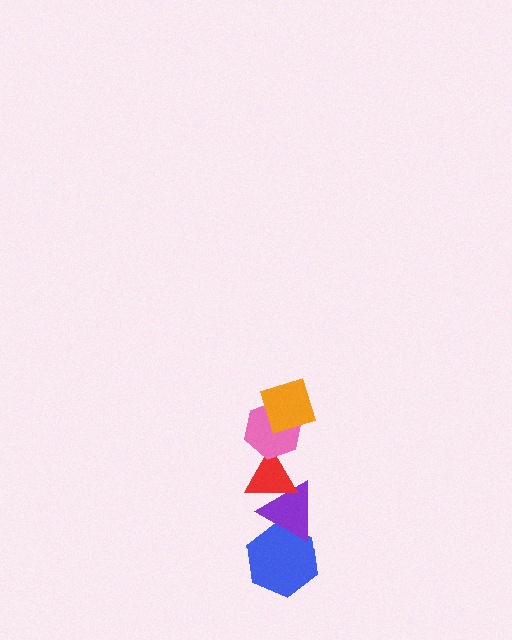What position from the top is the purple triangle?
The purple triangle is 4th from the top.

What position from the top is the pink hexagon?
The pink hexagon is 2nd from the top.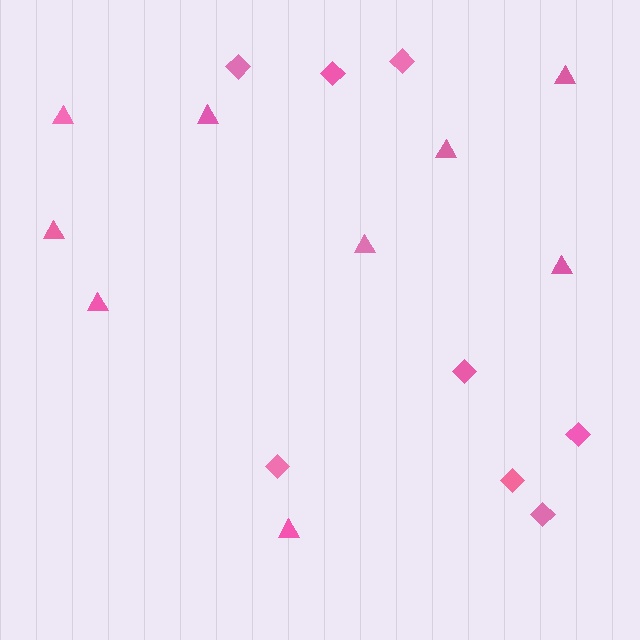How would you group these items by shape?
There are 2 groups: one group of diamonds (8) and one group of triangles (9).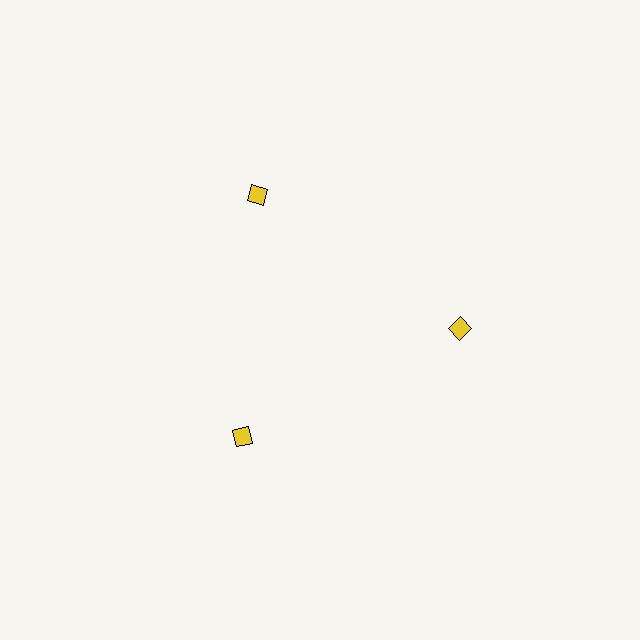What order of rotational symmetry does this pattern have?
This pattern has 3-fold rotational symmetry.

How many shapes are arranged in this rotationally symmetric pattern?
There are 3 shapes, arranged in 3 groups of 1.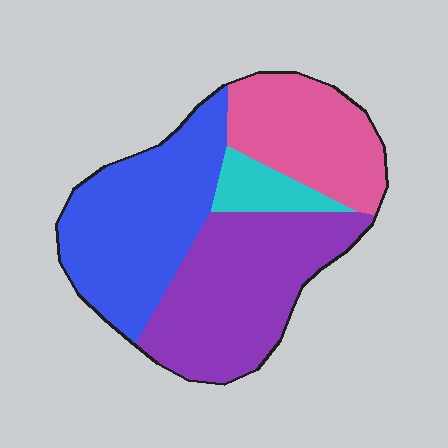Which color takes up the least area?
Cyan, at roughly 5%.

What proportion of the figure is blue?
Blue covers around 35% of the figure.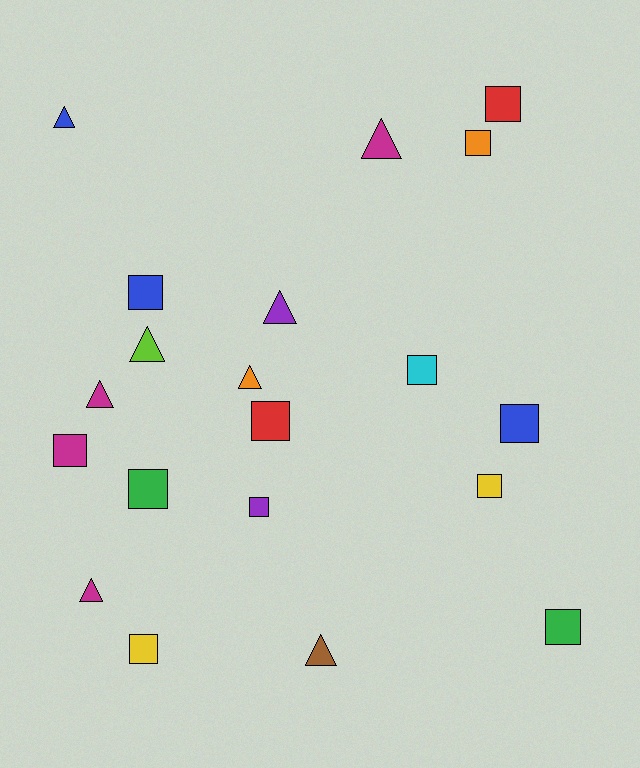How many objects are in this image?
There are 20 objects.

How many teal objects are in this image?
There are no teal objects.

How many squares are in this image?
There are 12 squares.